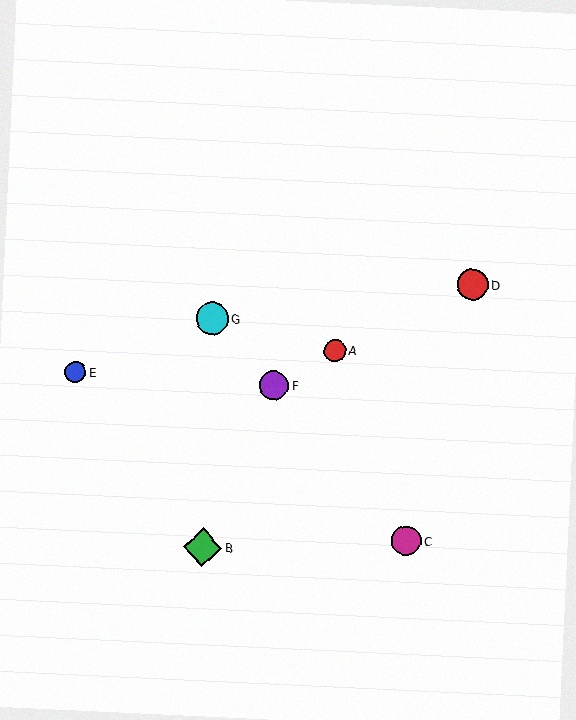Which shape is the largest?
The green diamond (labeled B) is the largest.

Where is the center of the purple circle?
The center of the purple circle is at (274, 385).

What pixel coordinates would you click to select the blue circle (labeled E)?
Click at (75, 372) to select the blue circle E.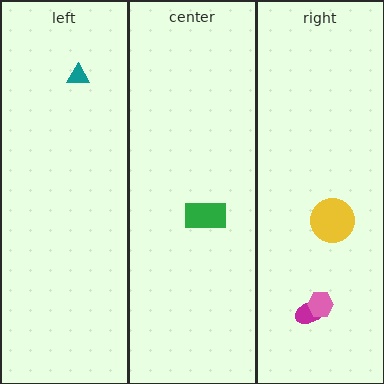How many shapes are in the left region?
1.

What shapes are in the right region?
The magenta ellipse, the pink hexagon, the yellow circle.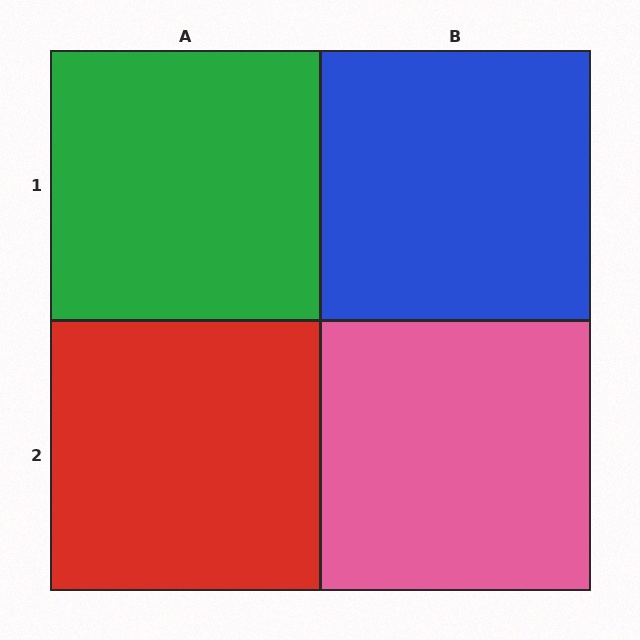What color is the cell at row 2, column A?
Red.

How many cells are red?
1 cell is red.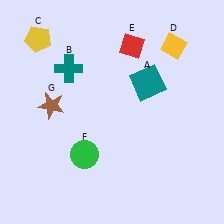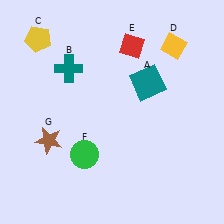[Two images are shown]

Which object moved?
The brown star (G) moved down.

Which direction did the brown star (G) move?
The brown star (G) moved down.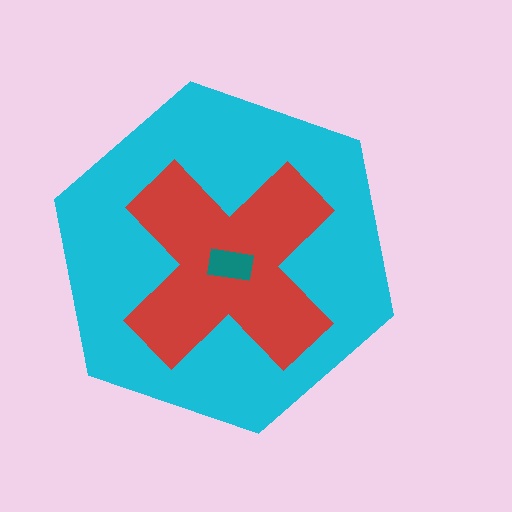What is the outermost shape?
The cyan hexagon.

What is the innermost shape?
The teal rectangle.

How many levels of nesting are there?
3.